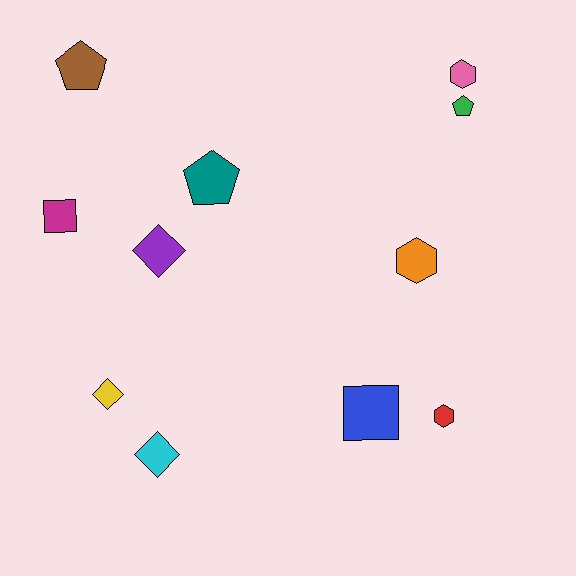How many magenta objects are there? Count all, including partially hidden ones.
There is 1 magenta object.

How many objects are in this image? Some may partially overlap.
There are 11 objects.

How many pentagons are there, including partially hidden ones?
There are 3 pentagons.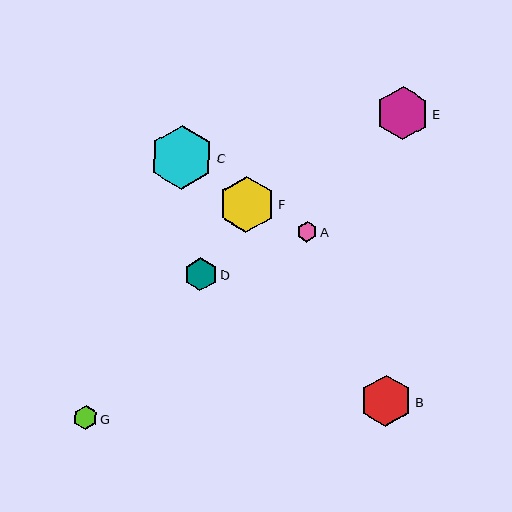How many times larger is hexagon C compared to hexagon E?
Hexagon C is approximately 1.2 times the size of hexagon E.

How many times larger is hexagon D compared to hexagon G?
Hexagon D is approximately 1.4 times the size of hexagon G.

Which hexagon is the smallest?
Hexagon A is the smallest with a size of approximately 21 pixels.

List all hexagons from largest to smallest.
From largest to smallest: C, F, E, B, D, G, A.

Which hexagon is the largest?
Hexagon C is the largest with a size of approximately 64 pixels.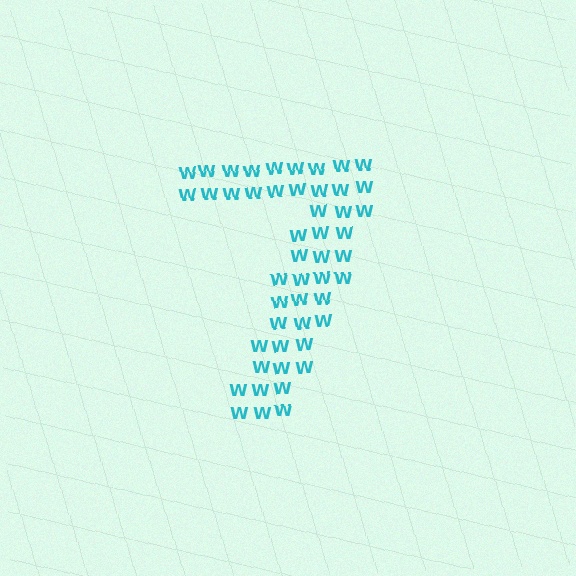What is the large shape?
The large shape is the digit 7.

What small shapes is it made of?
It is made of small letter W's.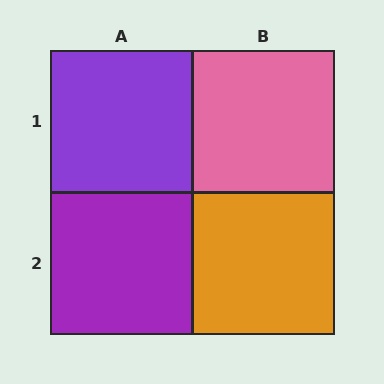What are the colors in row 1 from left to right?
Purple, pink.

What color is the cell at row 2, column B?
Orange.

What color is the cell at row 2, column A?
Purple.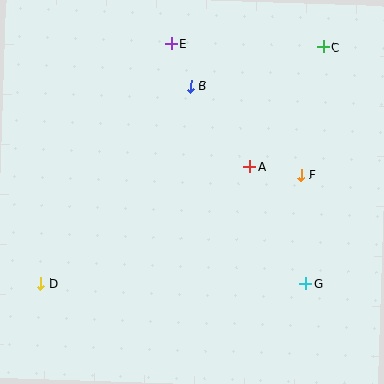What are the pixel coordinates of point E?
Point E is at (171, 43).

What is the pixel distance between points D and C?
The distance between D and C is 369 pixels.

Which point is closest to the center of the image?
Point A at (250, 167) is closest to the center.